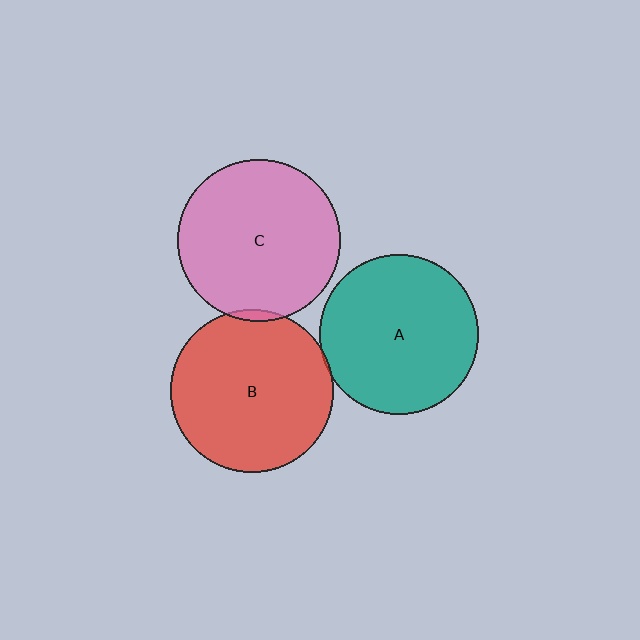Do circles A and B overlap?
Yes.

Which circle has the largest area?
Circle B (red).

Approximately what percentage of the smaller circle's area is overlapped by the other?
Approximately 5%.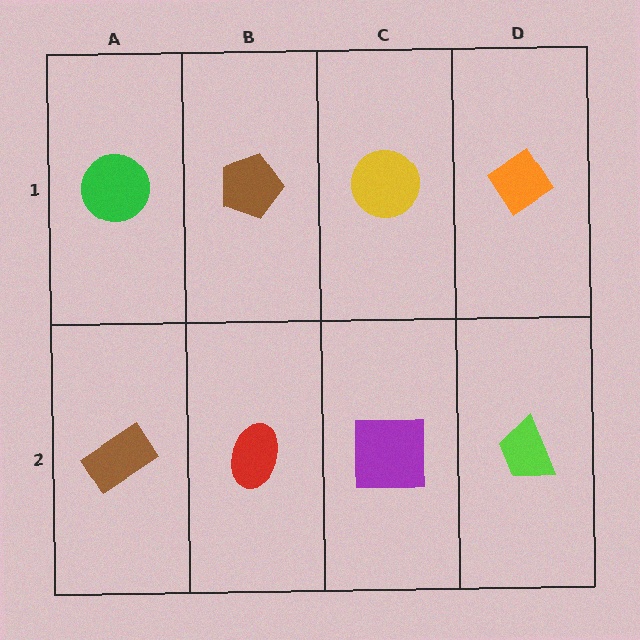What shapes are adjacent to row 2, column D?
An orange diamond (row 1, column D), a purple square (row 2, column C).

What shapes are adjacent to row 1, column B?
A red ellipse (row 2, column B), a green circle (row 1, column A), a yellow circle (row 1, column C).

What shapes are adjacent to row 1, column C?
A purple square (row 2, column C), a brown pentagon (row 1, column B), an orange diamond (row 1, column D).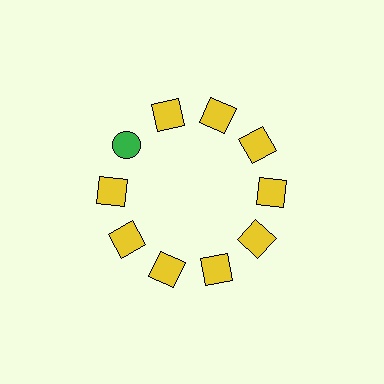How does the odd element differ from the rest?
It differs in both color (green instead of yellow) and shape (circle instead of square).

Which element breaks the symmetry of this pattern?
The green circle at roughly the 10 o'clock position breaks the symmetry. All other shapes are yellow squares.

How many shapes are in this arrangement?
There are 10 shapes arranged in a ring pattern.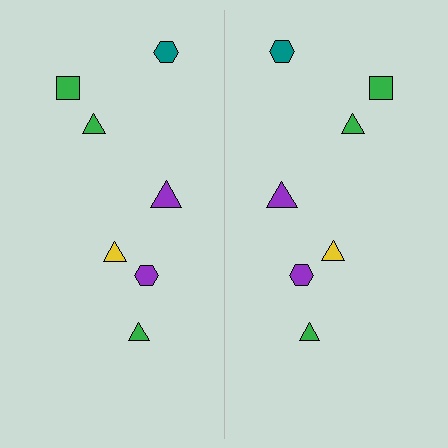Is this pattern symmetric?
Yes, this pattern has bilateral (reflection) symmetry.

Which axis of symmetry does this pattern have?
The pattern has a vertical axis of symmetry running through the center of the image.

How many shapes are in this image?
There are 14 shapes in this image.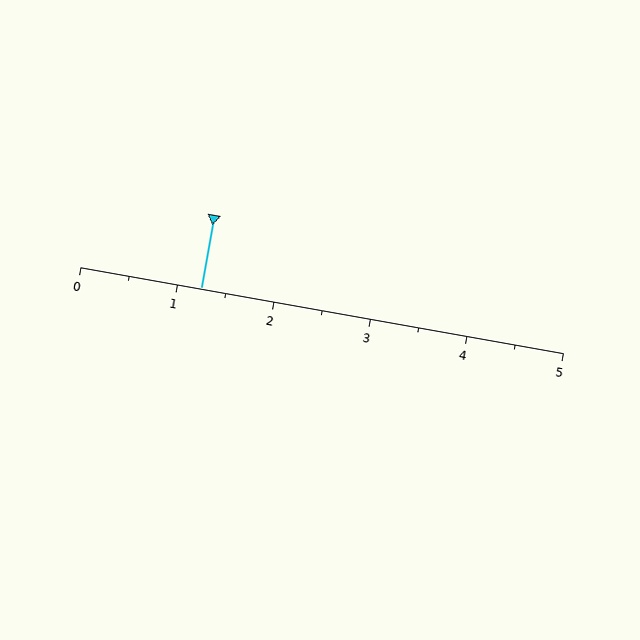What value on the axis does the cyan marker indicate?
The marker indicates approximately 1.2.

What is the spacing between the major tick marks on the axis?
The major ticks are spaced 1 apart.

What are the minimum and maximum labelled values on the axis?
The axis runs from 0 to 5.